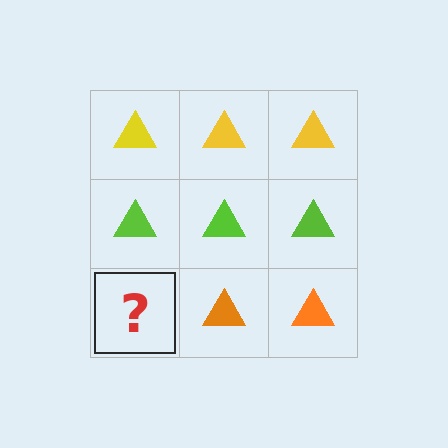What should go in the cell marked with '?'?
The missing cell should contain an orange triangle.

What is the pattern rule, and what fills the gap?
The rule is that each row has a consistent color. The gap should be filled with an orange triangle.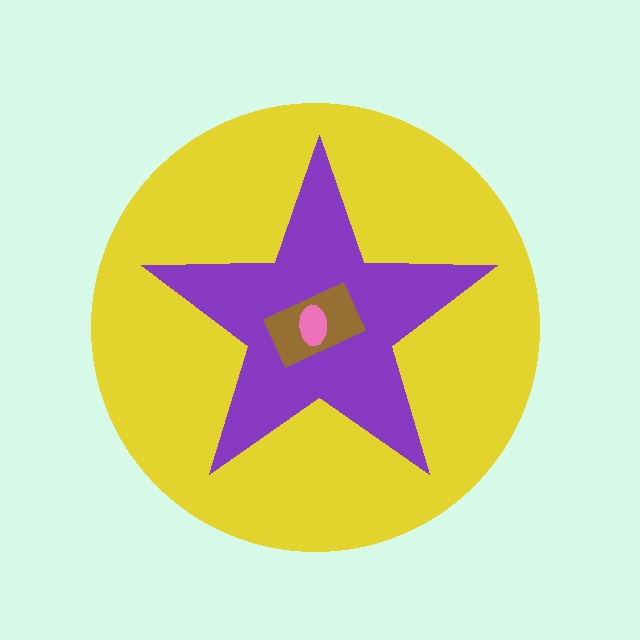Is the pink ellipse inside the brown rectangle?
Yes.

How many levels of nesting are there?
4.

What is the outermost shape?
The yellow circle.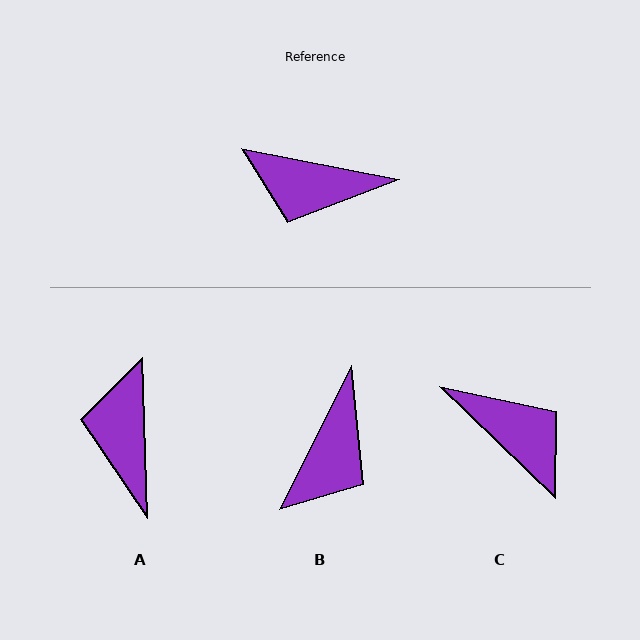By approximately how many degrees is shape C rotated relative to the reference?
Approximately 147 degrees counter-clockwise.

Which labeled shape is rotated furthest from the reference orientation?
C, about 147 degrees away.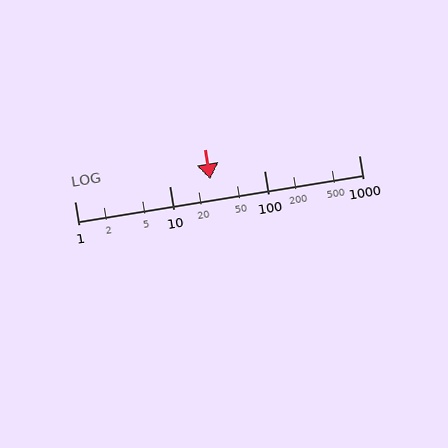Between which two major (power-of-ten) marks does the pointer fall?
The pointer is between 10 and 100.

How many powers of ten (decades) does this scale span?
The scale spans 3 decades, from 1 to 1000.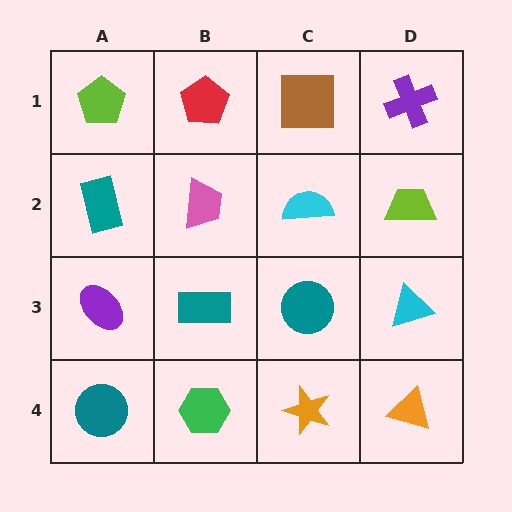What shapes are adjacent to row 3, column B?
A pink trapezoid (row 2, column B), a green hexagon (row 4, column B), a purple ellipse (row 3, column A), a teal circle (row 3, column C).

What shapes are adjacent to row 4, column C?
A teal circle (row 3, column C), a green hexagon (row 4, column B), an orange triangle (row 4, column D).